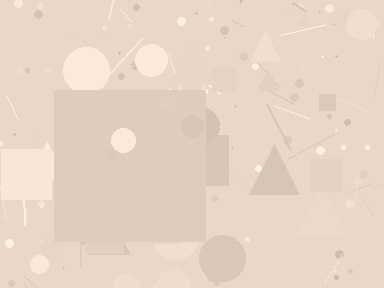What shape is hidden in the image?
A square is hidden in the image.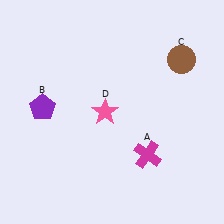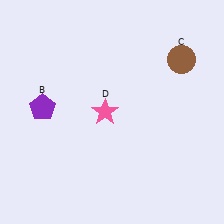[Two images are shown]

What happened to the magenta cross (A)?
The magenta cross (A) was removed in Image 2. It was in the bottom-right area of Image 1.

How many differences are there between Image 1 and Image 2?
There is 1 difference between the two images.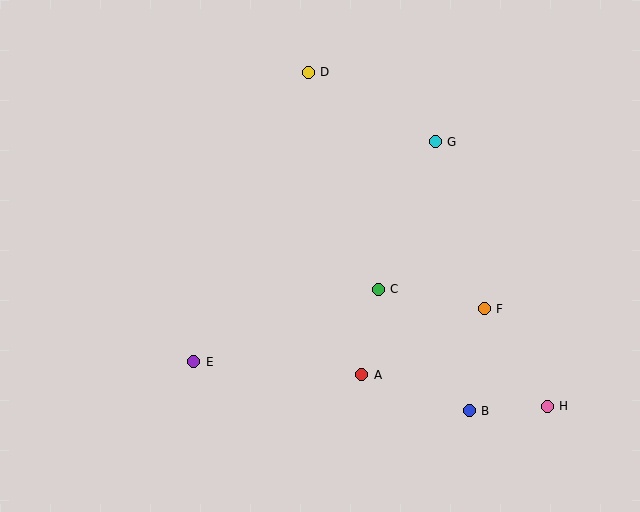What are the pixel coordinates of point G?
Point G is at (435, 142).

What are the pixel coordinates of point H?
Point H is at (547, 406).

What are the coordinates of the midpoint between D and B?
The midpoint between D and B is at (389, 241).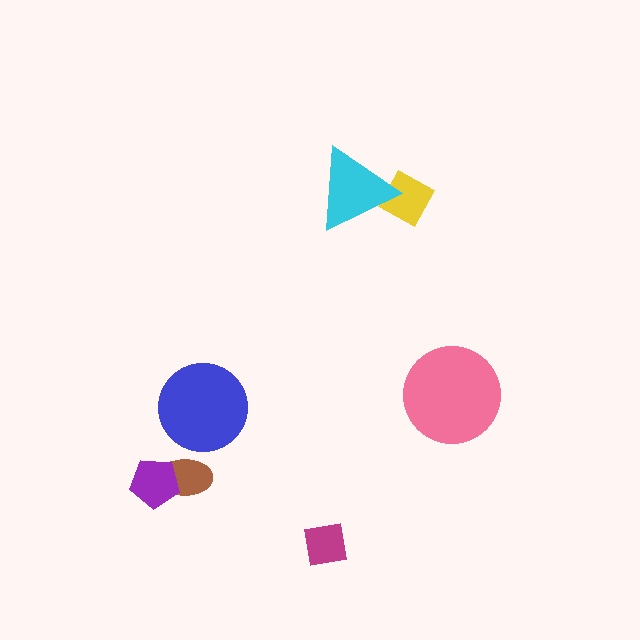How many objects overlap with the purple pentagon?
1 object overlaps with the purple pentagon.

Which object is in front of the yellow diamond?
The cyan triangle is in front of the yellow diamond.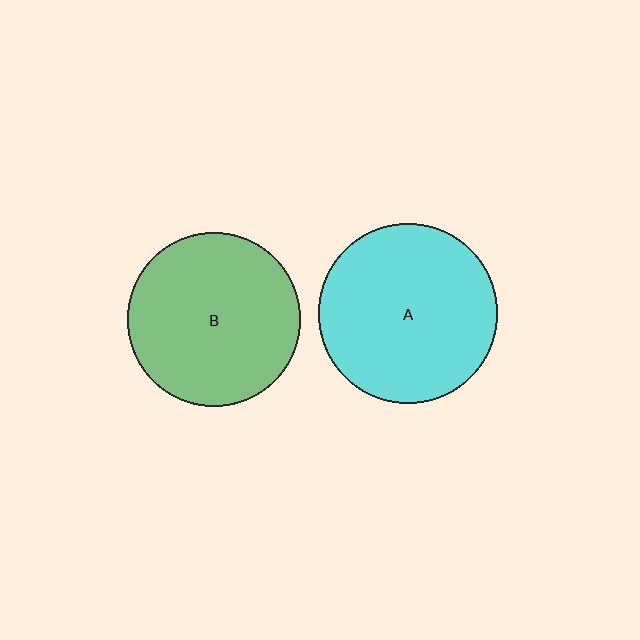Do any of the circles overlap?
No, none of the circles overlap.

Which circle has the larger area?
Circle A (cyan).